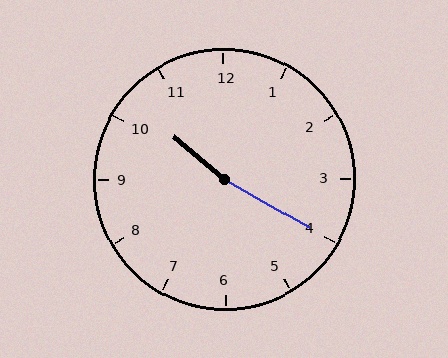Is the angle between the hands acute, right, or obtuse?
It is obtuse.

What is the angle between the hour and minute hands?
Approximately 170 degrees.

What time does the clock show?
10:20.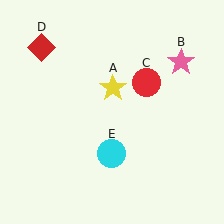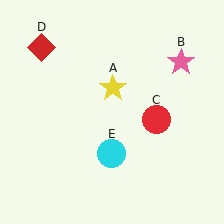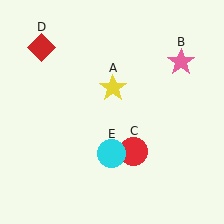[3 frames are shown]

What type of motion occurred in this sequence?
The red circle (object C) rotated clockwise around the center of the scene.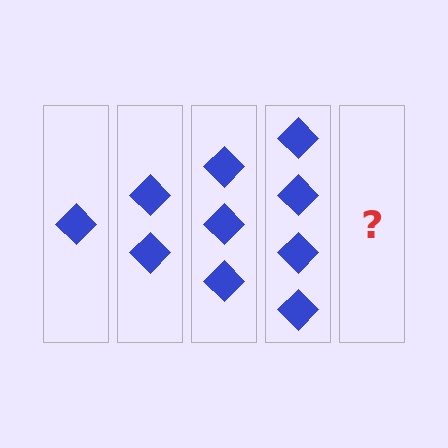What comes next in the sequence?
The next element should be 5 diamonds.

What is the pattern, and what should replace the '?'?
The pattern is that each step adds one more diamond. The '?' should be 5 diamonds.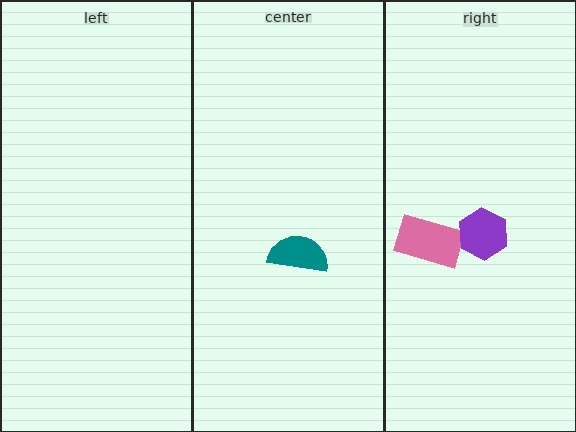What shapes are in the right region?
The pink rectangle, the purple hexagon.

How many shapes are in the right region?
2.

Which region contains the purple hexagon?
The right region.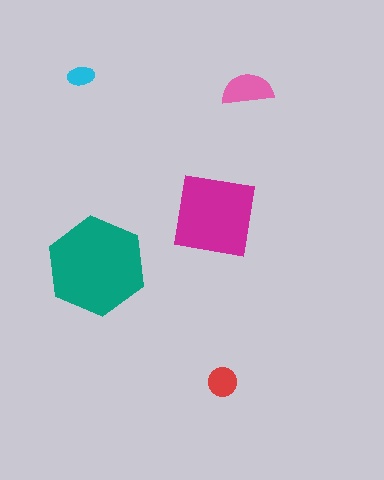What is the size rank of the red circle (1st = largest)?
4th.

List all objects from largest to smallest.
The teal hexagon, the magenta square, the pink semicircle, the red circle, the cyan ellipse.